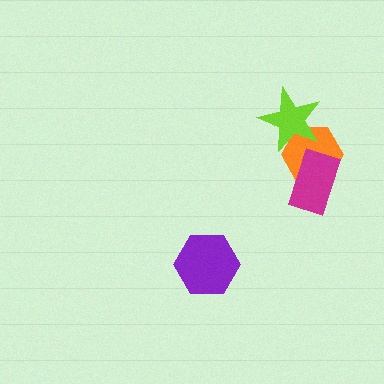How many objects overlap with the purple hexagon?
0 objects overlap with the purple hexagon.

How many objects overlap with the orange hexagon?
2 objects overlap with the orange hexagon.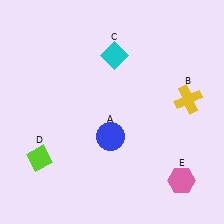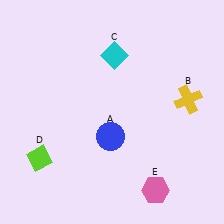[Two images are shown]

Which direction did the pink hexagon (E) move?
The pink hexagon (E) moved left.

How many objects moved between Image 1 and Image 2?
1 object moved between the two images.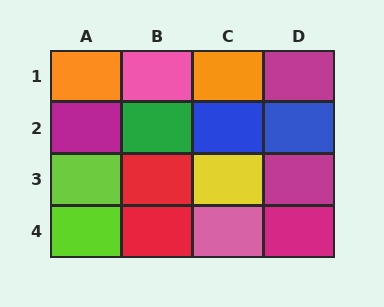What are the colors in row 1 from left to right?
Orange, pink, orange, magenta.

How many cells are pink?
2 cells are pink.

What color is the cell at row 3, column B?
Red.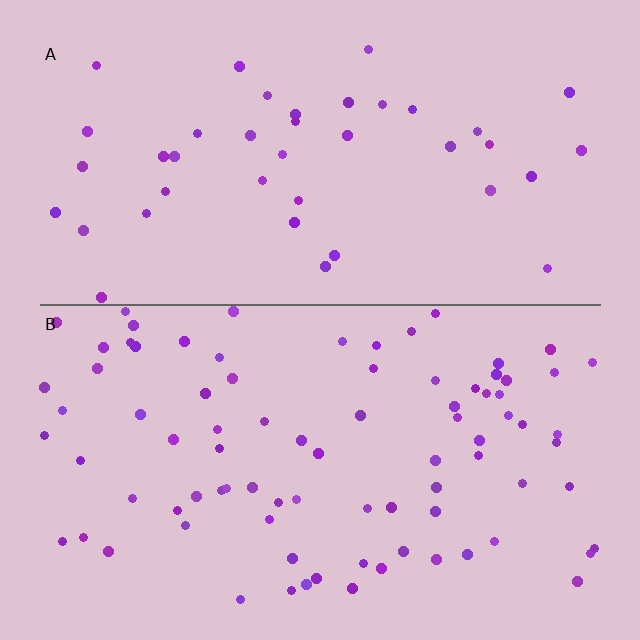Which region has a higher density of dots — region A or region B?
B (the bottom).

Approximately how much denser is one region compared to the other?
Approximately 2.1× — region B over region A.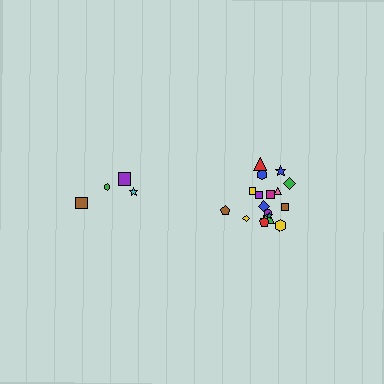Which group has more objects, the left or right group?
The right group.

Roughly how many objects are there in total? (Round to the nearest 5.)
Roughly 20 objects in total.